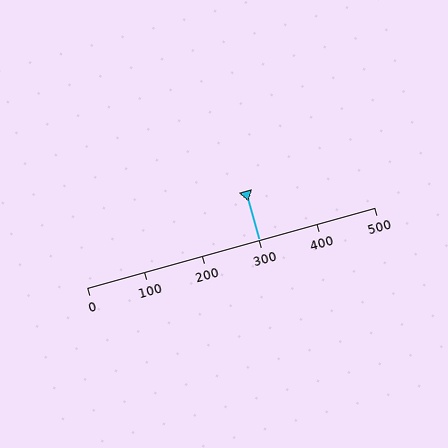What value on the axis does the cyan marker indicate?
The marker indicates approximately 300.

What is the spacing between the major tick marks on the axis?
The major ticks are spaced 100 apart.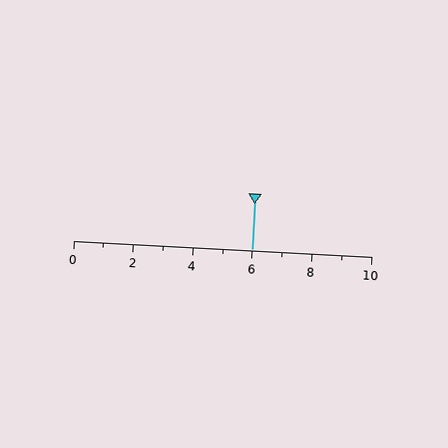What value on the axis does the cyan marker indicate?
The marker indicates approximately 6.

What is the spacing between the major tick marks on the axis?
The major ticks are spaced 2 apart.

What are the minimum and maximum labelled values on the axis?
The axis runs from 0 to 10.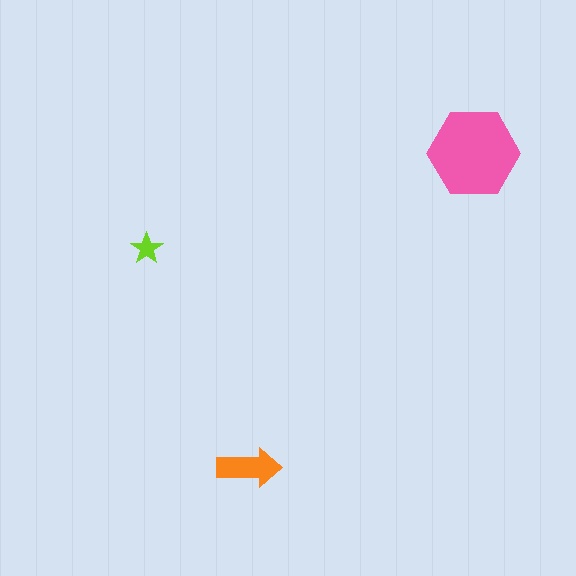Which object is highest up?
The pink hexagon is topmost.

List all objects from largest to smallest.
The pink hexagon, the orange arrow, the lime star.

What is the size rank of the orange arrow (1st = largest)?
2nd.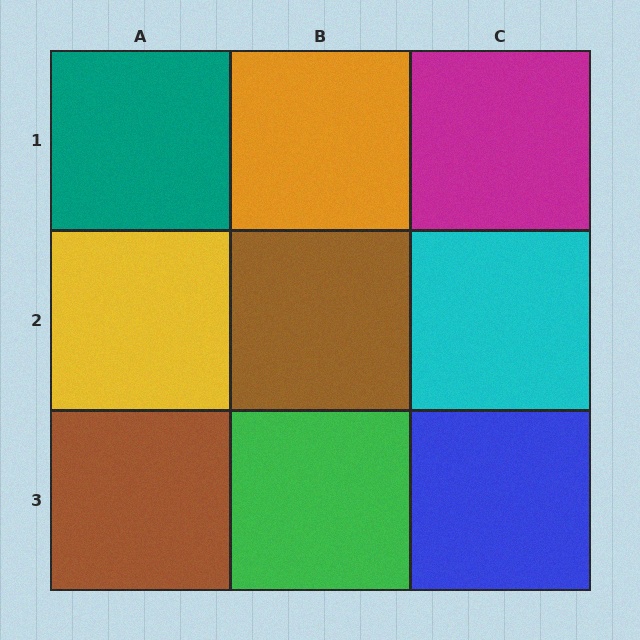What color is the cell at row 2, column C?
Cyan.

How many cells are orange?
1 cell is orange.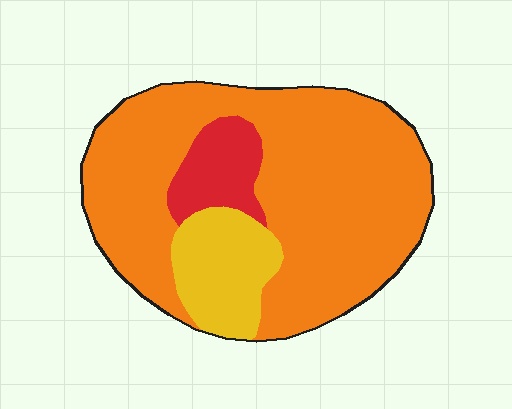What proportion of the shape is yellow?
Yellow covers 15% of the shape.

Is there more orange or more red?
Orange.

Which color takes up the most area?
Orange, at roughly 75%.